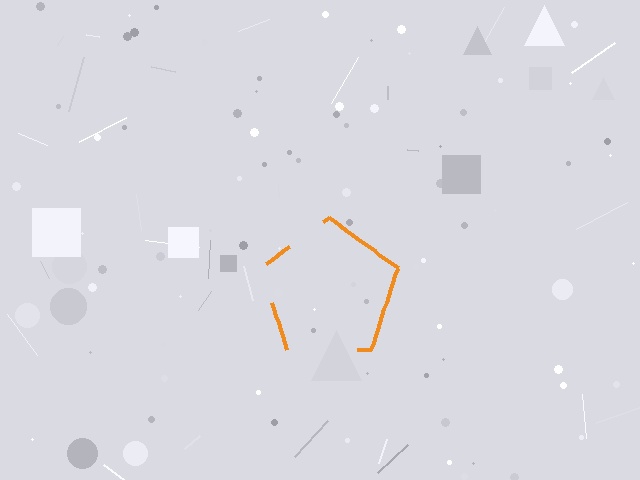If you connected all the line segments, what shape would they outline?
They would outline a pentagon.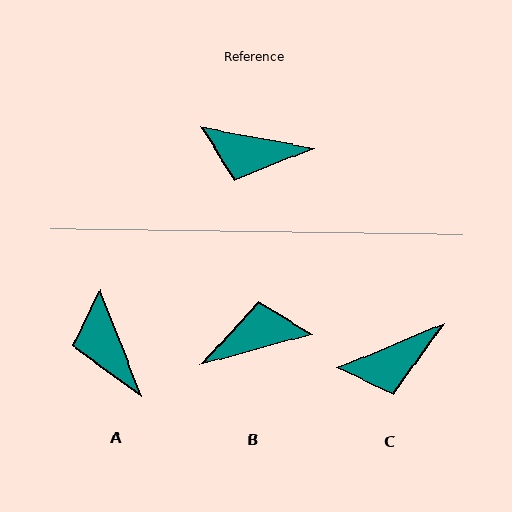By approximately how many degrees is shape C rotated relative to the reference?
Approximately 33 degrees counter-clockwise.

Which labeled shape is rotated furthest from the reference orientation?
B, about 154 degrees away.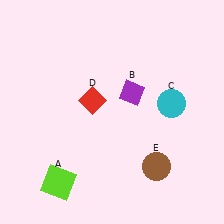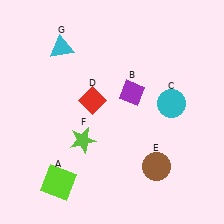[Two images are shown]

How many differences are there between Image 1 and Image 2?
There are 2 differences between the two images.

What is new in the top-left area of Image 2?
A cyan triangle (G) was added in the top-left area of Image 2.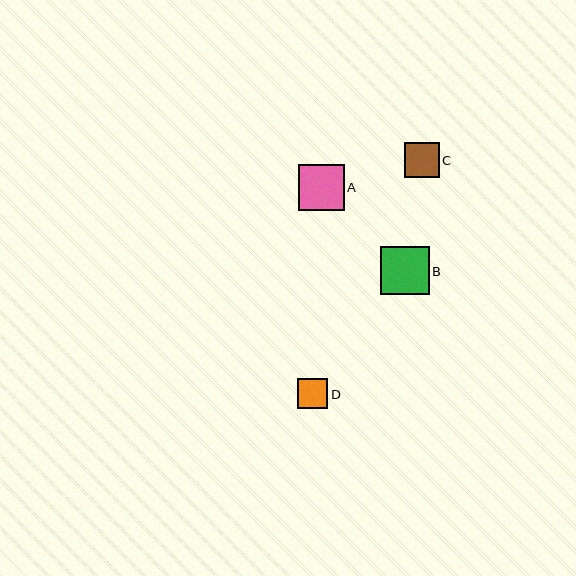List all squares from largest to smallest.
From largest to smallest: B, A, C, D.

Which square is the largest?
Square B is the largest with a size of approximately 49 pixels.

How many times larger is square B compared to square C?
Square B is approximately 1.4 times the size of square C.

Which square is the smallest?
Square D is the smallest with a size of approximately 30 pixels.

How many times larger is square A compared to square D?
Square A is approximately 1.5 times the size of square D.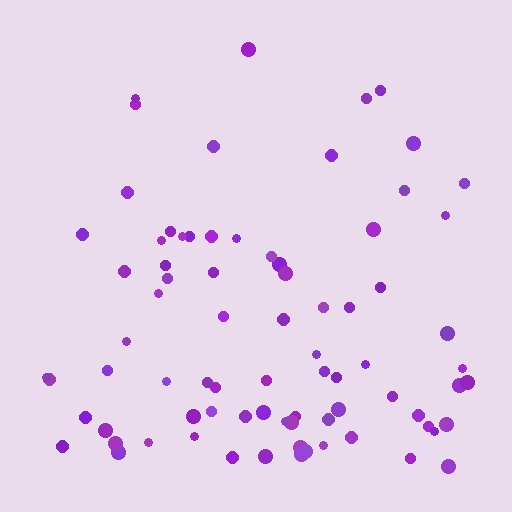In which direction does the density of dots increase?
From top to bottom, with the bottom side densest.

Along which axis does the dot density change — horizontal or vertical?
Vertical.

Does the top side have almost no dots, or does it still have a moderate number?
Still a moderate number, just noticeably fewer than the bottom.